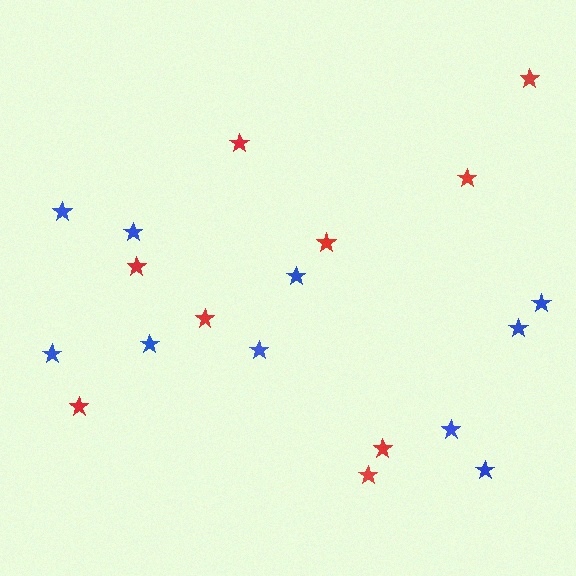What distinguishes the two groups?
There are 2 groups: one group of blue stars (10) and one group of red stars (9).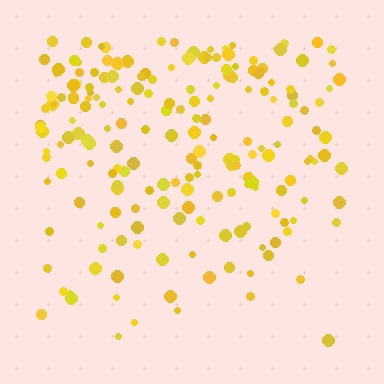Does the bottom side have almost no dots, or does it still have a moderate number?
Still a moderate number, just noticeably fewer than the top.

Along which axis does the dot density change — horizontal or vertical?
Vertical.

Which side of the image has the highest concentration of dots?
The top.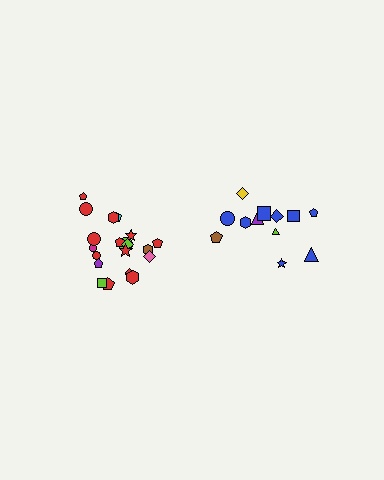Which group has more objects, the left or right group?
The left group.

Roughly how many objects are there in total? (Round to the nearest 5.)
Roughly 35 objects in total.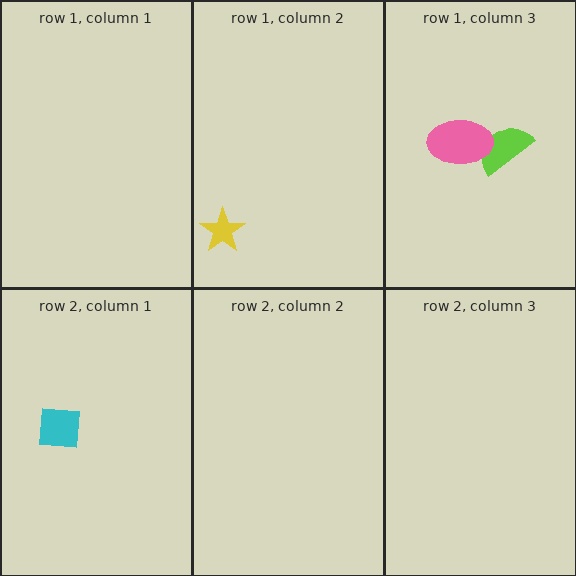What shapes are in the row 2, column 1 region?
The cyan square.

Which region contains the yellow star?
The row 1, column 2 region.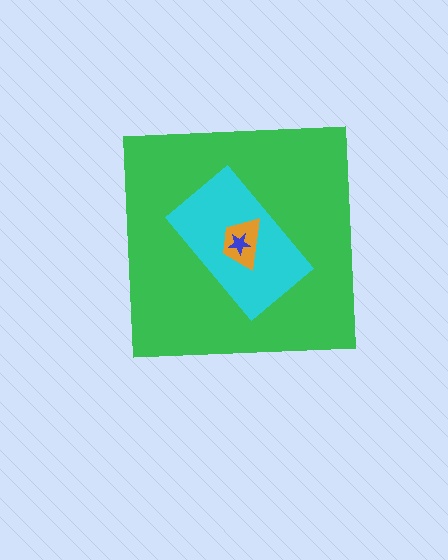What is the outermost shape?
The green square.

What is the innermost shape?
The blue star.